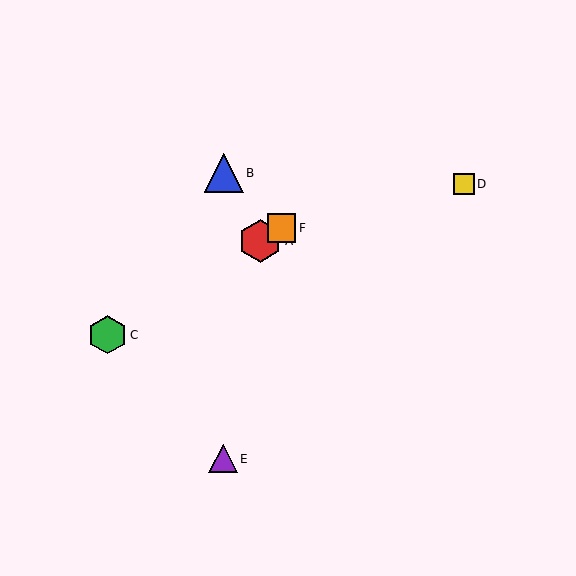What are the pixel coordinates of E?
Object E is at (223, 459).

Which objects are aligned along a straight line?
Objects A, C, F are aligned along a straight line.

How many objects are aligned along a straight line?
3 objects (A, C, F) are aligned along a straight line.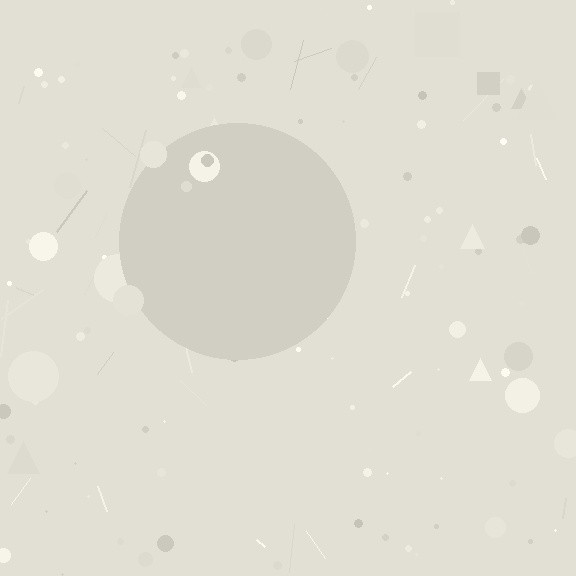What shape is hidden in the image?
A circle is hidden in the image.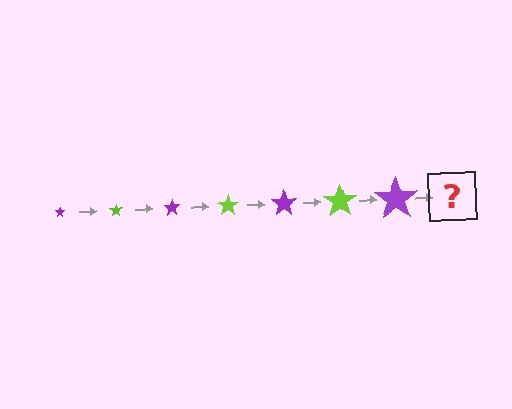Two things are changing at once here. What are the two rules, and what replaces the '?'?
The two rules are that the star grows larger each step and the color cycles through purple and lime. The '?' should be a lime star, larger than the previous one.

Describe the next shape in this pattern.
It should be a lime star, larger than the previous one.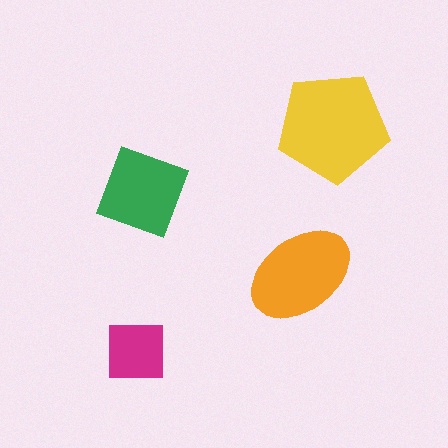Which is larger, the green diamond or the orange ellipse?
The orange ellipse.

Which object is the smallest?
The magenta square.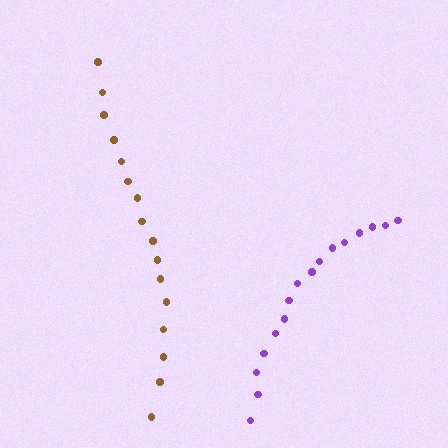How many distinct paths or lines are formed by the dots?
There are 2 distinct paths.